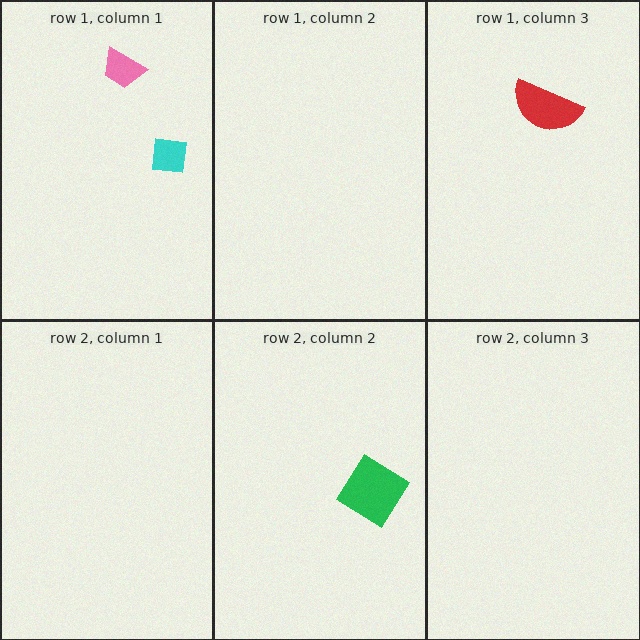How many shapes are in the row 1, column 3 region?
1.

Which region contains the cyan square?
The row 1, column 1 region.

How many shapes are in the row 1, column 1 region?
2.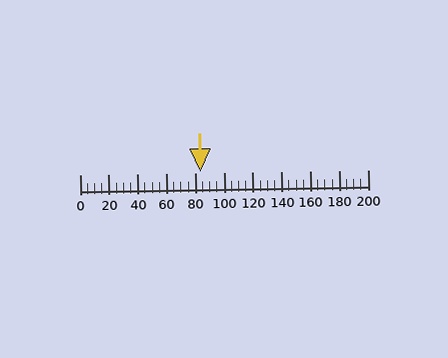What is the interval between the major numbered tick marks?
The major tick marks are spaced 20 units apart.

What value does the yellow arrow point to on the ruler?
The yellow arrow points to approximately 84.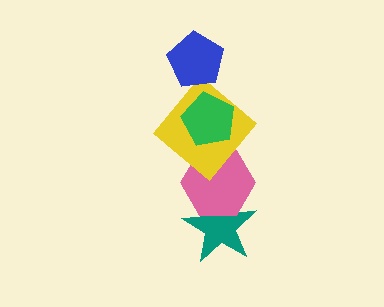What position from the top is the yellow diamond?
The yellow diamond is 3rd from the top.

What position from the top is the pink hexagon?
The pink hexagon is 4th from the top.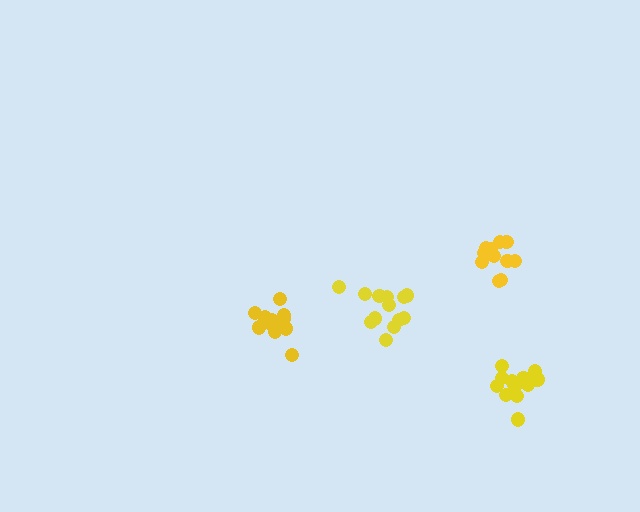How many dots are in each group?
Group 1: 13 dots, Group 2: 14 dots, Group 3: 12 dots, Group 4: 12 dots (51 total).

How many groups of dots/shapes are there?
There are 4 groups.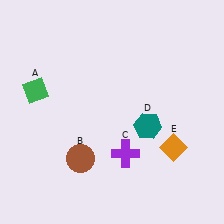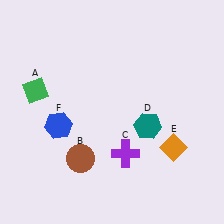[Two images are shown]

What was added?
A blue hexagon (F) was added in Image 2.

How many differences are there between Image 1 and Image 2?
There is 1 difference between the two images.